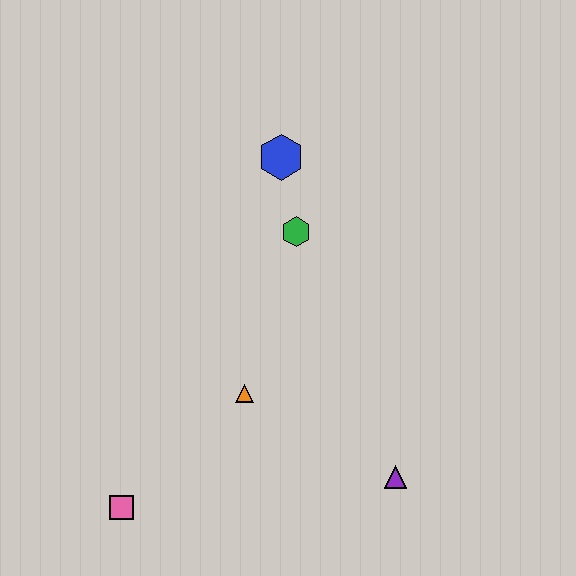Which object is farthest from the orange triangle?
The blue hexagon is farthest from the orange triangle.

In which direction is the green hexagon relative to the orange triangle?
The green hexagon is above the orange triangle.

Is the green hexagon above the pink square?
Yes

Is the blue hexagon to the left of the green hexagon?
Yes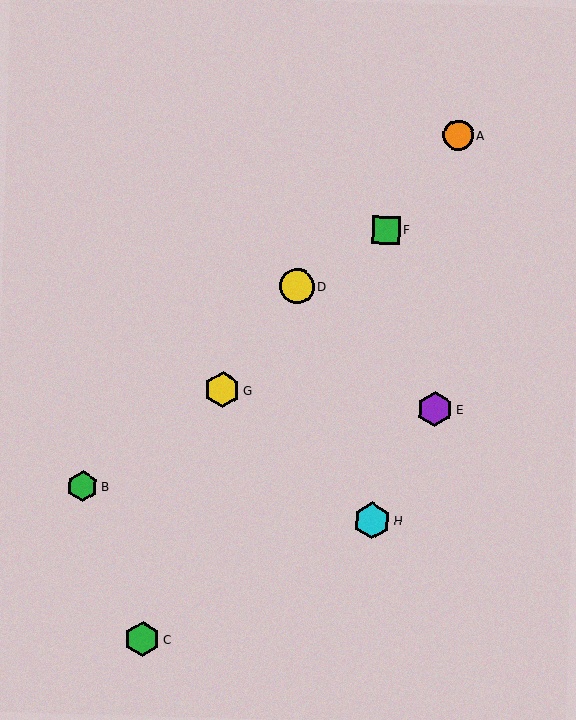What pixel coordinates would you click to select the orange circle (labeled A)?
Click at (458, 135) to select the orange circle A.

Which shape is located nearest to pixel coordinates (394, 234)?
The green square (labeled F) at (386, 230) is nearest to that location.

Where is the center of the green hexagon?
The center of the green hexagon is at (142, 639).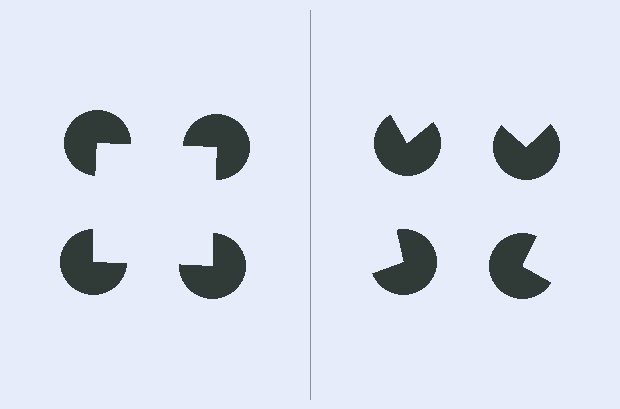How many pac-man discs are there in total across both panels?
8 — 4 on each side.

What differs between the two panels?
The pac-man discs are positioned identically on both sides; only the wedge orientations differ. On the left they align to a square; on the right they are misaligned.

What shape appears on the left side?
An illusory square.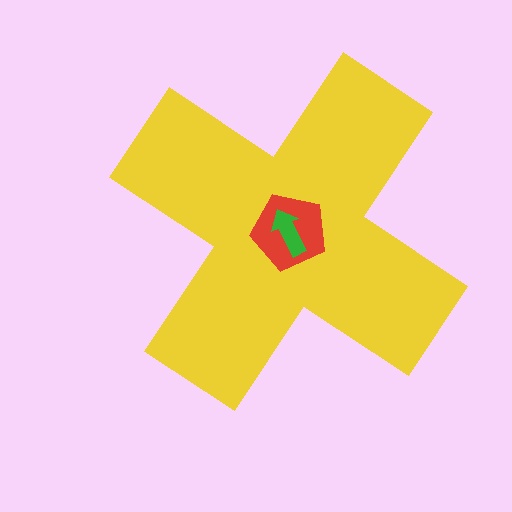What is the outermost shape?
The yellow cross.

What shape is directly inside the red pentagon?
The green arrow.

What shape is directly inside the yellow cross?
The red pentagon.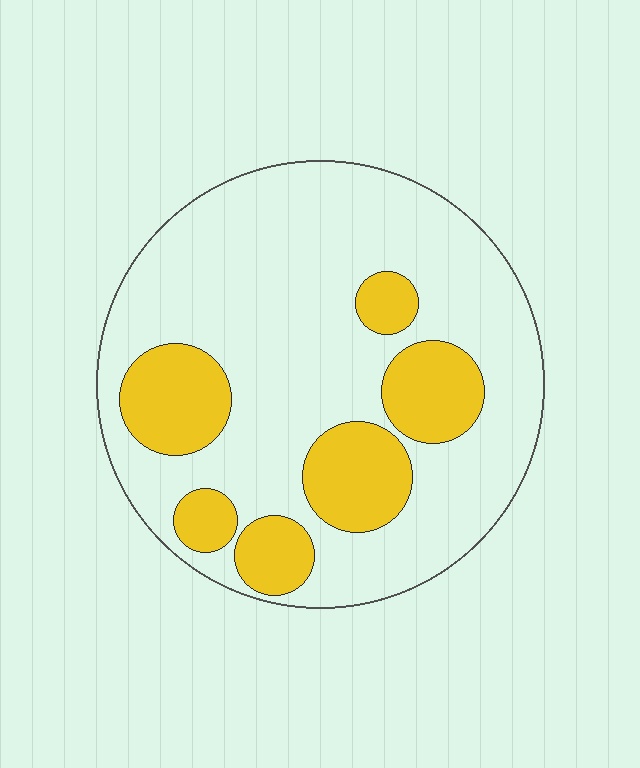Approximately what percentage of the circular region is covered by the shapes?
Approximately 25%.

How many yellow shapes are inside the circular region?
6.